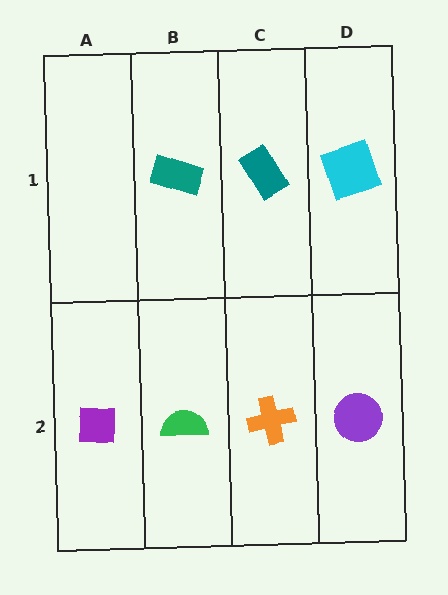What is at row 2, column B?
A green semicircle.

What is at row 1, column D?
A cyan square.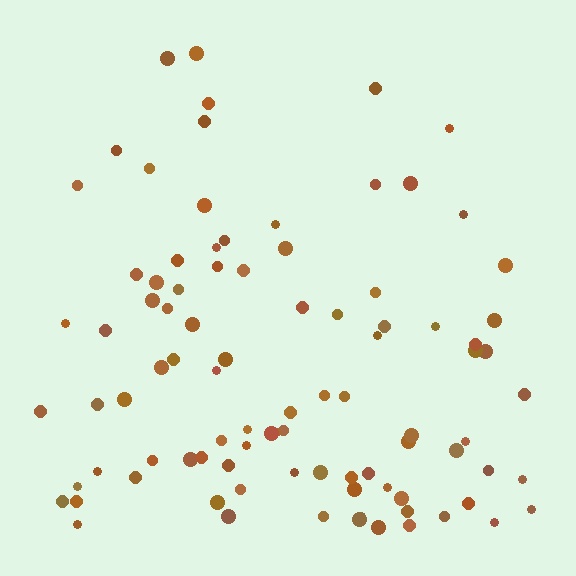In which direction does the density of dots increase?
From top to bottom, with the bottom side densest.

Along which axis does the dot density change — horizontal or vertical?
Vertical.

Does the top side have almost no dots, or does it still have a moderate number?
Still a moderate number, just noticeably fewer than the bottom.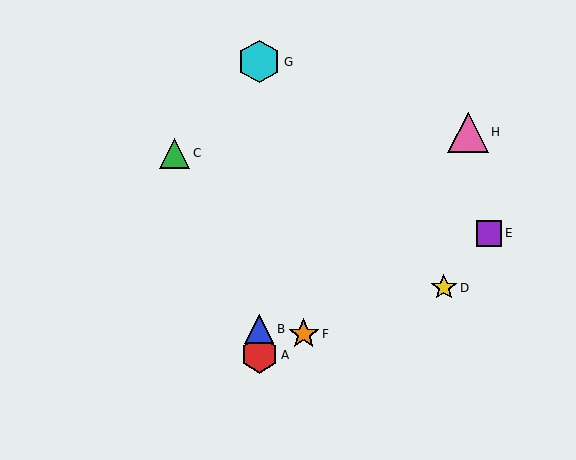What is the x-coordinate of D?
Object D is at x≈444.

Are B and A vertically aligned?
Yes, both are at x≈259.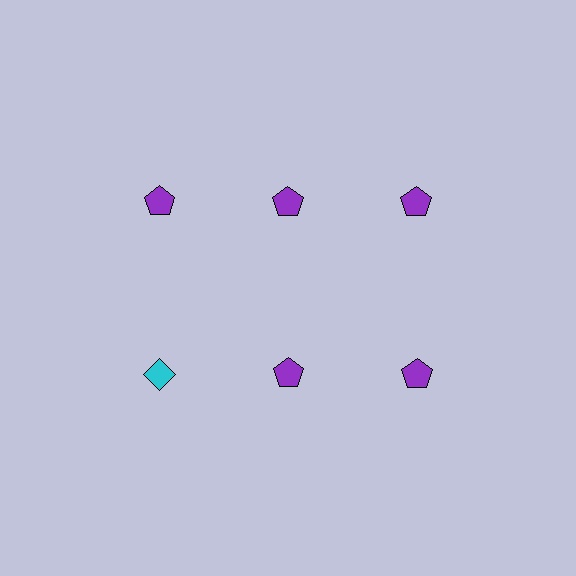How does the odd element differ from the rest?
It differs in both color (cyan instead of purple) and shape (diamond instead of pentagon).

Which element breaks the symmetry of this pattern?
The cyan diamond in the second row, leftmost column breaks the symmetry. All other shapes are purple pentagons.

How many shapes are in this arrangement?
There are 6 shapes arranged in a grid pattern.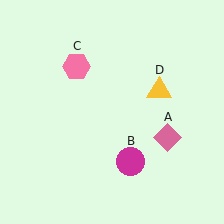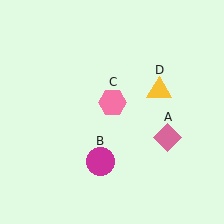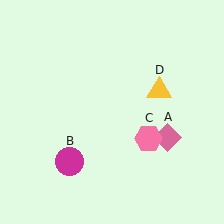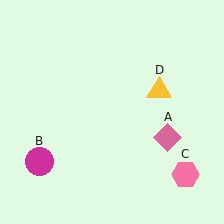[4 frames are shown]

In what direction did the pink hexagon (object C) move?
The pink hexagon (object C) moved down and to the right.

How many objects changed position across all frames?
2 objects changed position: magenta circle (object B), pink hexagon (object C).